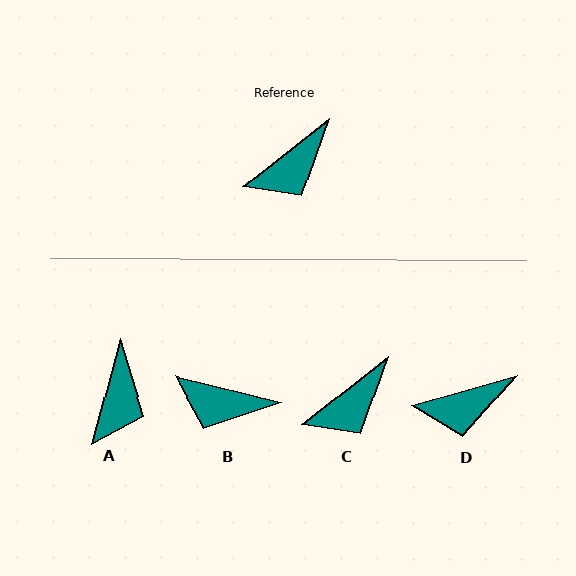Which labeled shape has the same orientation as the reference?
C.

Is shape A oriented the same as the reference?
No, it is off by about 37 degrees.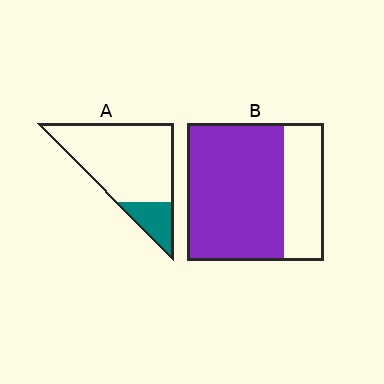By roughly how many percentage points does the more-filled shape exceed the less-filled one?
By roughly 50 percentage points (B over A).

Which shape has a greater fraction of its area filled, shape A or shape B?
Shape B.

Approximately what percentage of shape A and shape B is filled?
A is approximately 20% and B is approximately 70%.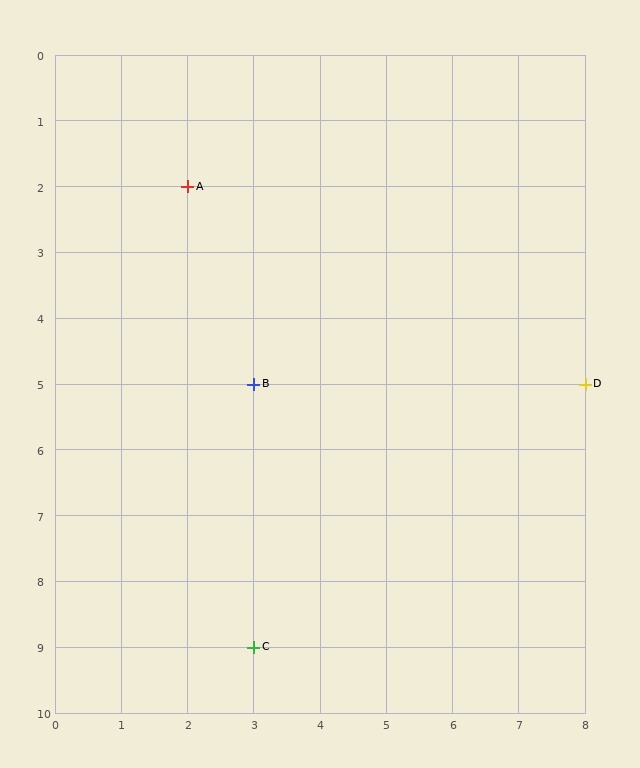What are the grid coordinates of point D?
Point D is at grid coordinates (8, 5).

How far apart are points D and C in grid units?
Points D and C are 5 columns and 4 rows apart (about 6.4 grid units diagonally).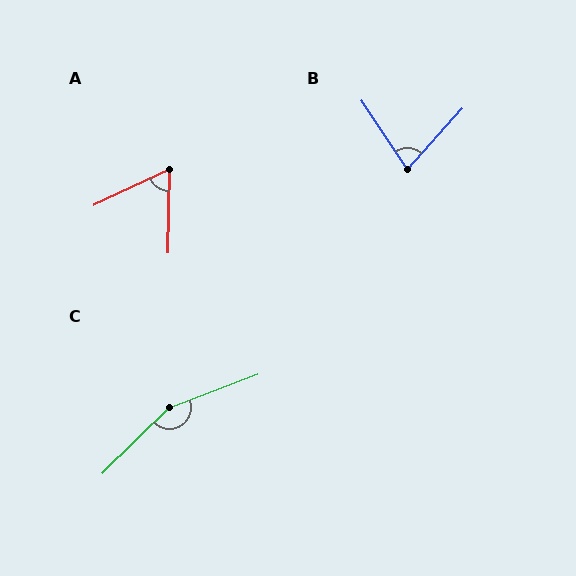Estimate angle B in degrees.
Approximately 76 degrees.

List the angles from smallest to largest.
A (63°), B (76°), C (156°).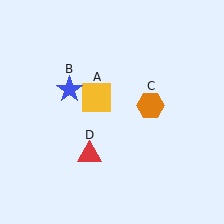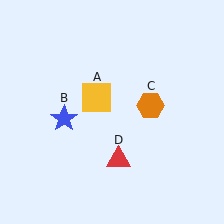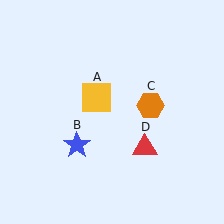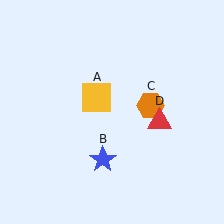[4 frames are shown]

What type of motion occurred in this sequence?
The blue star (object B), red triangle (object D) rotated counterclockwise around the center of the scene.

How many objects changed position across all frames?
2 objects changed position: blue star (object B), red triangle (object D).